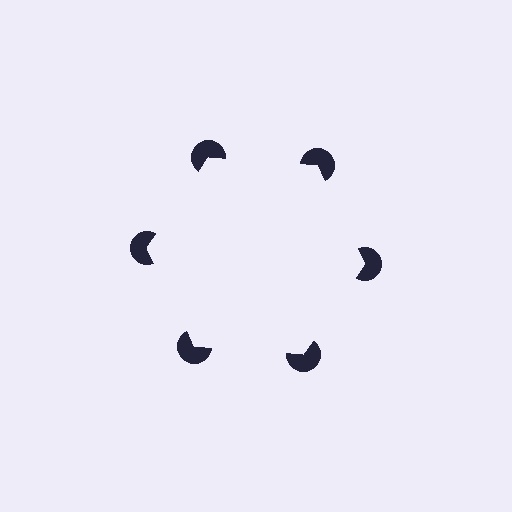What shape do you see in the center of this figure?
An illusory hexagon — its edges are inferred from the aligned wedge cuts in the pac-man discs, not physically drawn.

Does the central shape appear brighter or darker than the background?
It typically appears slightly brighter than the background, even though no actual brightness change is drawn.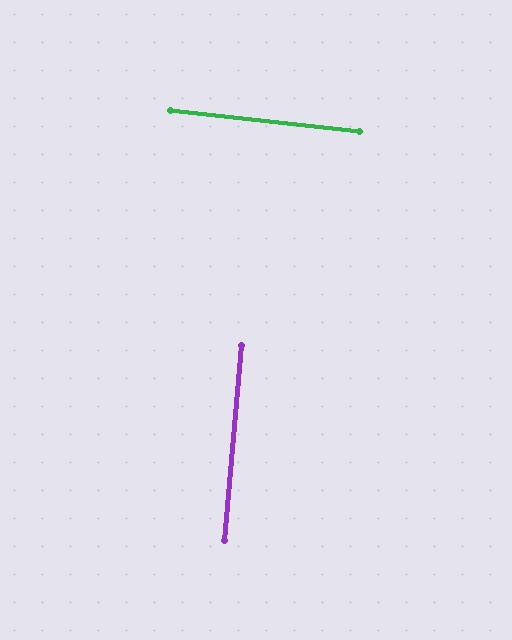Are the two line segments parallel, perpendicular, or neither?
Perpendicular — they meet at approximately 89°.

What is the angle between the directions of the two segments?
Approximately 89 degrees.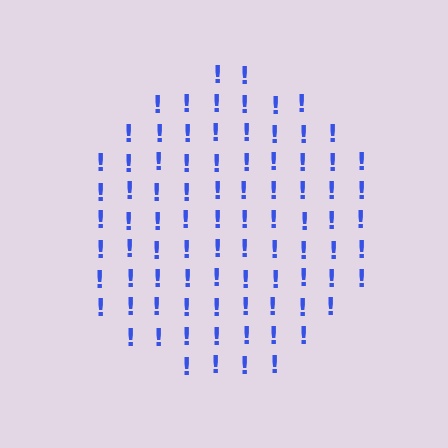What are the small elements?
The small elements are exclamation marks.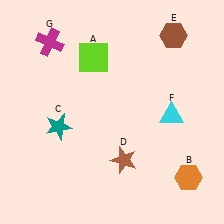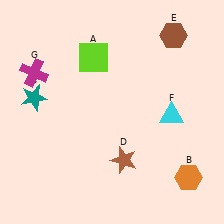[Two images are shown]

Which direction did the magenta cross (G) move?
The magenta cross (G) moved down.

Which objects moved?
The objects that moved are: the teal star (C), the magenta cross (G).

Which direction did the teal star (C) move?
The teal star (C) moved up.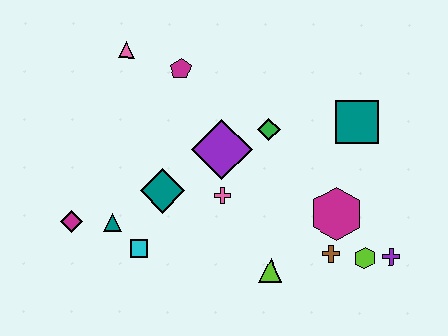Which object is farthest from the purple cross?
The pink triangle is farthest from the purple cross.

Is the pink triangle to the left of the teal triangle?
No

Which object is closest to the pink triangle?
The magenta pentagon is closest to the pink triangle.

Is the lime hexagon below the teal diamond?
Yes